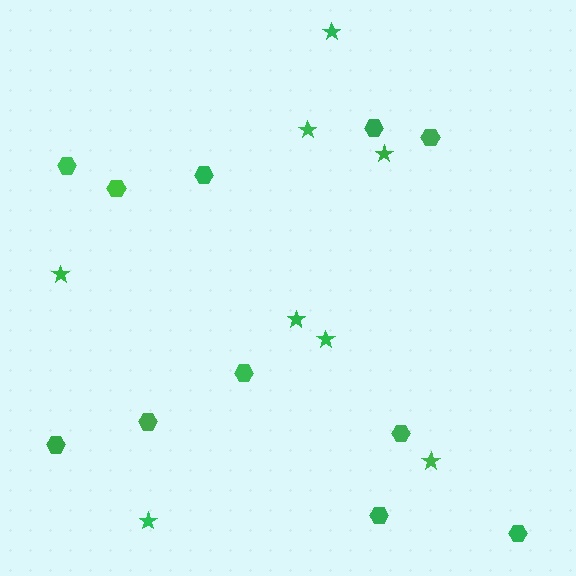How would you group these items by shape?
There are 2 groups: one group of hexagons (11) and one group of stars (8).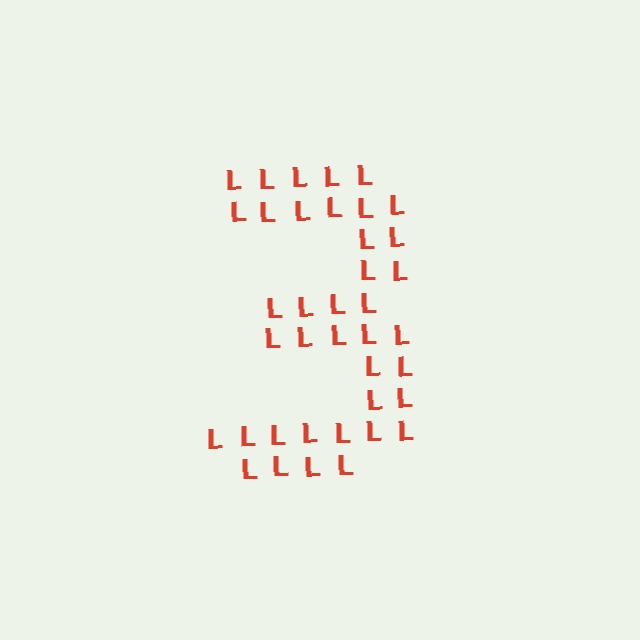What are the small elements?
The small elements are letter L's.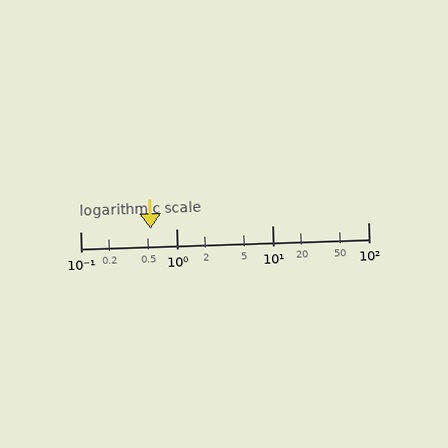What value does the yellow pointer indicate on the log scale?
The pointer indicates approximately 0.54.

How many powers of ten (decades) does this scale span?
The scale spans 3 decades, from 0.1 to 100.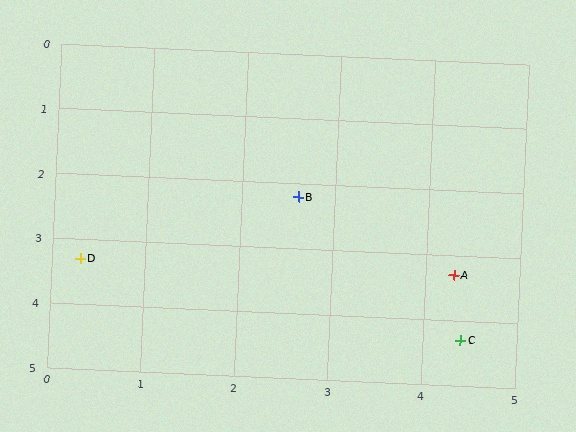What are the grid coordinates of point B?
Point B is at approximately (2.6, 2.2).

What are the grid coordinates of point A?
Point A is at approximately (4.3, 3.3).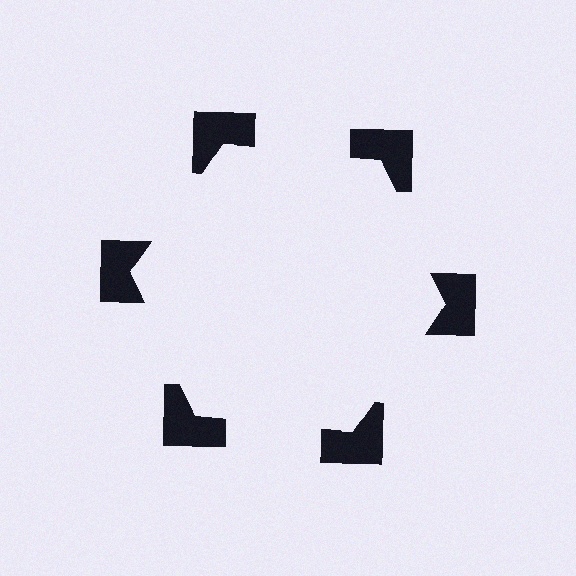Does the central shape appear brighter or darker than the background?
It typically appears slightly brighter than the background, even though no actual brightness change is drawn.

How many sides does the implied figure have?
6 sides.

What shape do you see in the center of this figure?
An illusory hexagon — its edges are inferred from the aligned wedge cuts in the notched squares, not physically drawn.